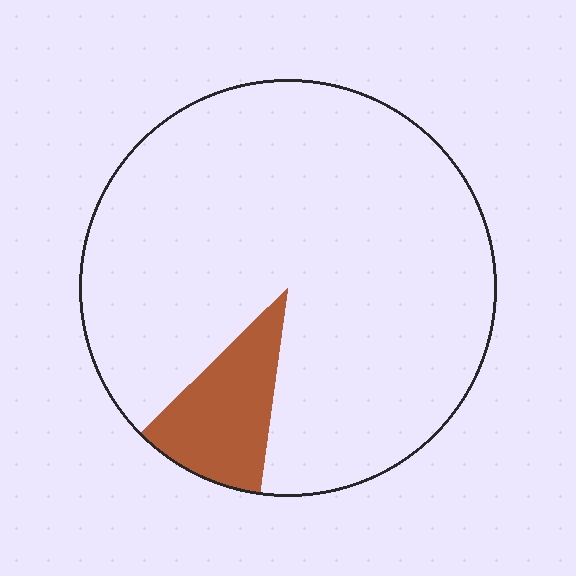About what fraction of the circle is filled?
About one tenth (1/10).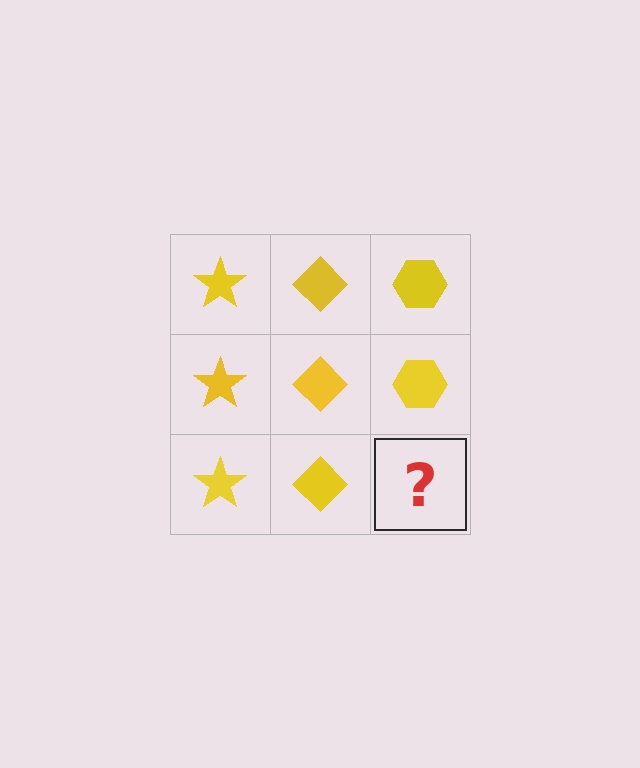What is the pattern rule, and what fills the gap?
The rule is that each column has a consistent shape. The gap should be filled with a yellow hexagon.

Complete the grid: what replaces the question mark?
The question mark should be replaced with a yellow hexagon.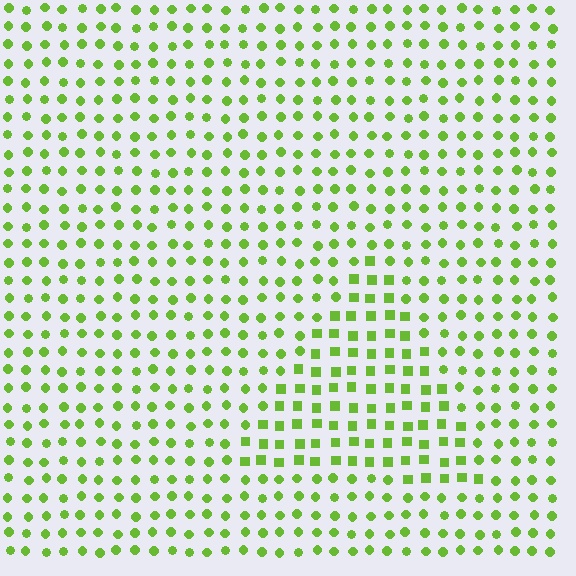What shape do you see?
I see a triangle.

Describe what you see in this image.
The image is filled with small lime elements arranged in a uniform grid. A triangle-shaped region contains squares, while the surrounding area contains circles. The boundary is defined purely by the change in element shape.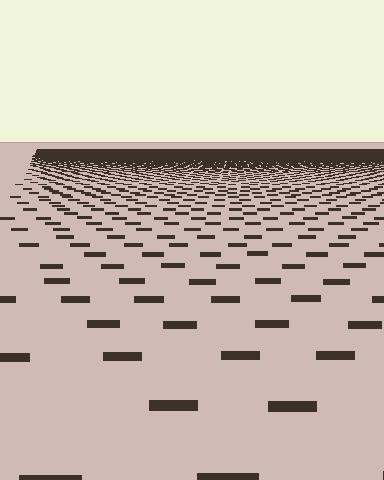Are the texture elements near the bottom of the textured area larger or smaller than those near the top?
Larger. Near the bottom, elements are closer to the viewer and appear at a bigger on-screen size.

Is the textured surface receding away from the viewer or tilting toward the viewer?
The surface is receding away from the viewer. Texture elements get smaller and denser toward the top.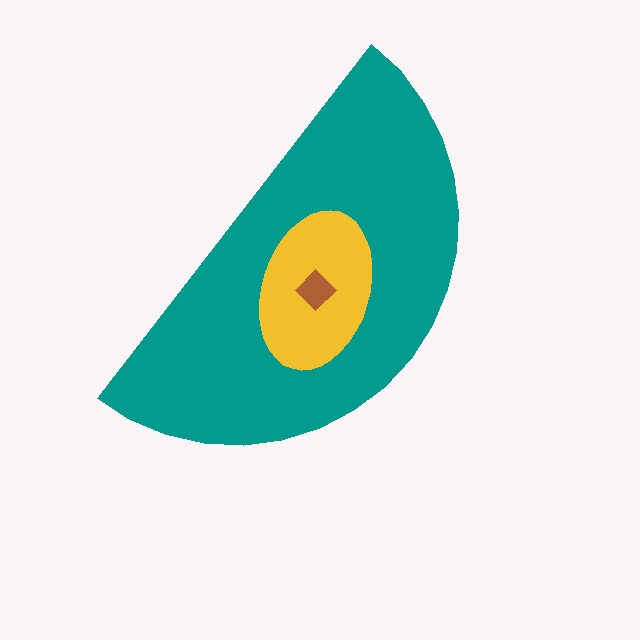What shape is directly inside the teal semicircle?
The yellow ellipse.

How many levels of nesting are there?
3.